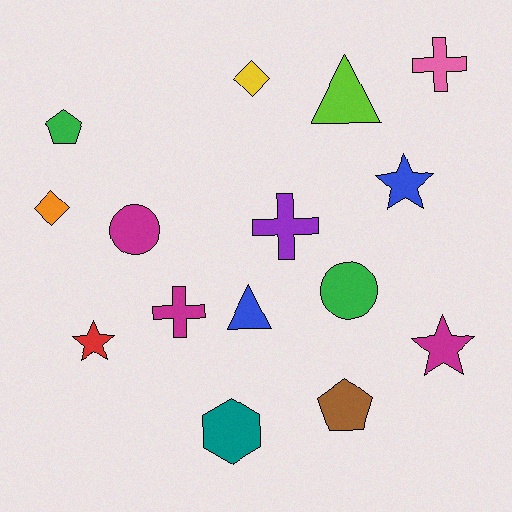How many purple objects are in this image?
There is 1 purple object.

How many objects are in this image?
There are 15 objects.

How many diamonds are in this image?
There are 2 diamonds.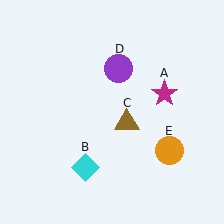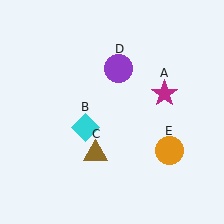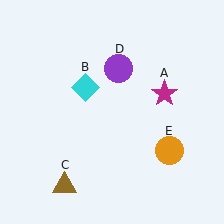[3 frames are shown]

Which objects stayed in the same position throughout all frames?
Magenta star (object A) and purple circle (object D) and orange circle (object E) remained stationary.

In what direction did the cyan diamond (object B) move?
The cyan diamond (object B) moved up.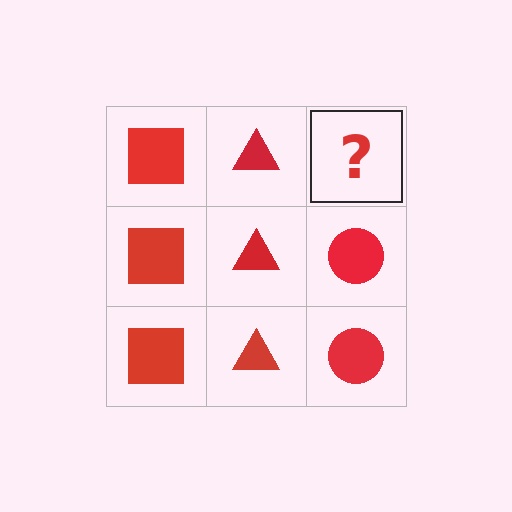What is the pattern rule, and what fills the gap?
The rule is that each column has a consistent shape. The gap should be filled with a red circle.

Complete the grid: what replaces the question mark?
The question mark should be replaced with a red circle.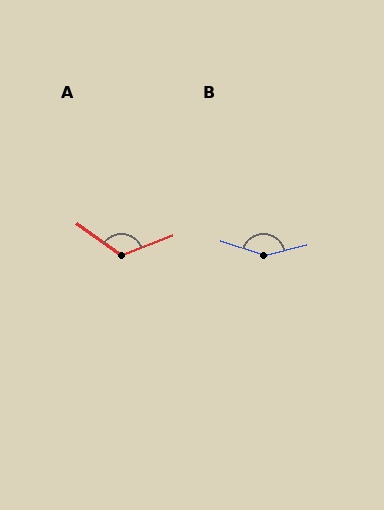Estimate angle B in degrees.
Approximately 148 degrees.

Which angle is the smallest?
A, at approximately 124 degrees.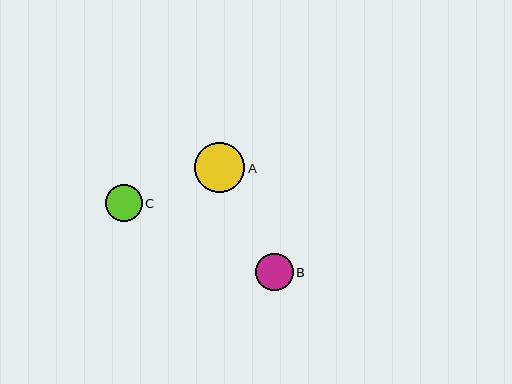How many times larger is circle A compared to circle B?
Circle A is approximately 1.3 times the size of circle B.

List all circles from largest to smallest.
From largest to smallest: A, B, C.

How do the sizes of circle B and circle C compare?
Circle B and circle C are approximately the same size.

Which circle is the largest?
Circle A is the largest with a size of approximately 50 pixels.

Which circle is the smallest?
Circle C is the smallest with a size of approximately 37 pixels.